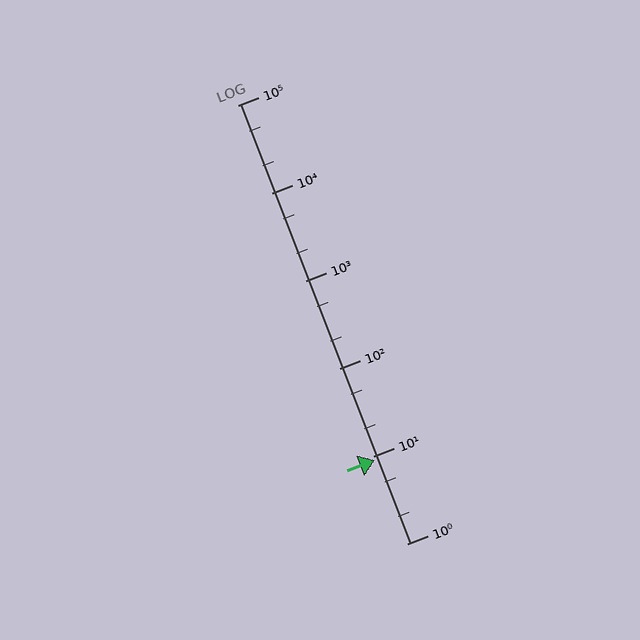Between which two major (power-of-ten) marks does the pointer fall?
The pointer is between 1 and 10.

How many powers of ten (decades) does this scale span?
The scale spans 5 decades, from 1 to 100000.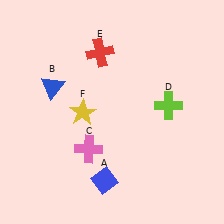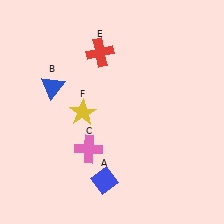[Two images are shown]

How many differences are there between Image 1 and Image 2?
There is 1 difference between the two images.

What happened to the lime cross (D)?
The lime cross (D) was removed in Image 2. It was in the top-right area of Image 1.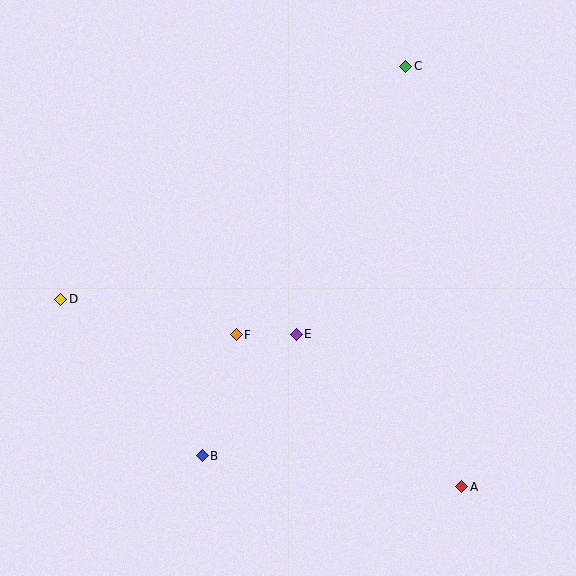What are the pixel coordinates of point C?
Point C is at (406, 66).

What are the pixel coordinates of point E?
Point E is at (296, 334).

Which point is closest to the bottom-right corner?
Point A is closest to the bottom-right corner.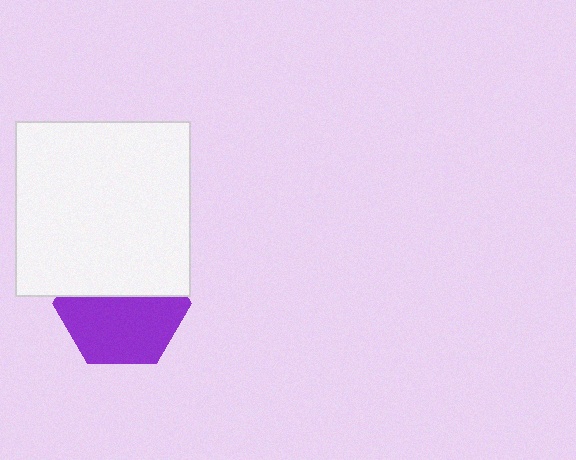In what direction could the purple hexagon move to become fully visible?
The purple hexagon could move down. That would shift it out from behind the white square entirely.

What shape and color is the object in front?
The object in front is a white square.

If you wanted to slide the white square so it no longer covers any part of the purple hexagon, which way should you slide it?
Slide it up — that is the most direct way to separate the two shapes.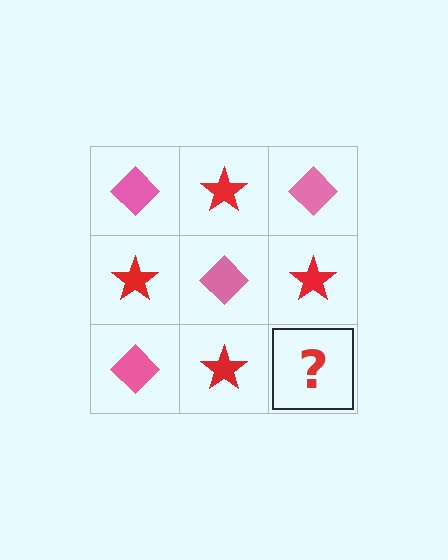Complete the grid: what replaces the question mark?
The question mark should be replaced with a pink diamond.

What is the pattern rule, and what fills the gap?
The rule is that it alternates pink diamond and red star in a checkerboard pattern. The gap should be filled with a pink diamond.